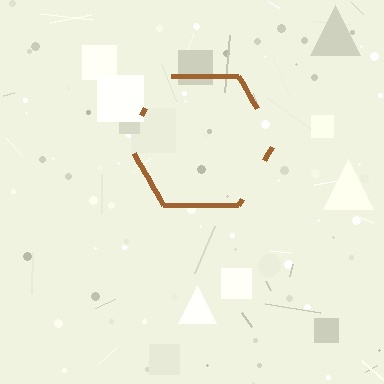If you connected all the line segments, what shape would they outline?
They would outline a hexagon.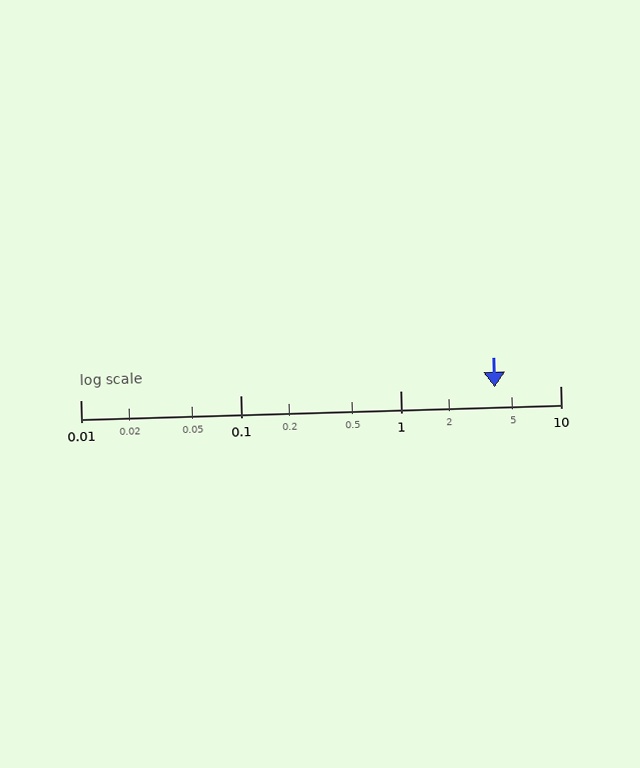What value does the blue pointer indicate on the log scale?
The pointer indicates approximately 3.9.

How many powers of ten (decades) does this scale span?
The scale spans 3 decades, from 0.01 to 10.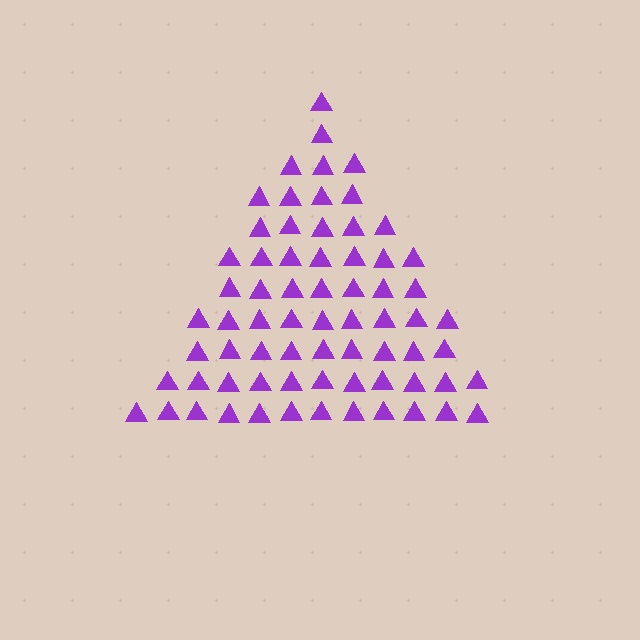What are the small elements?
The small elements are triangles.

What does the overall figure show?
The overall figure shows a triangle.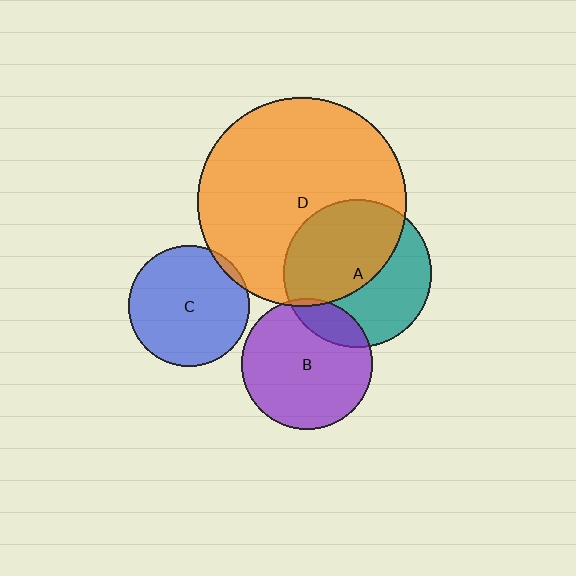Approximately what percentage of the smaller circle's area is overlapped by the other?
Approximately 5%.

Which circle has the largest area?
Circle D (orange).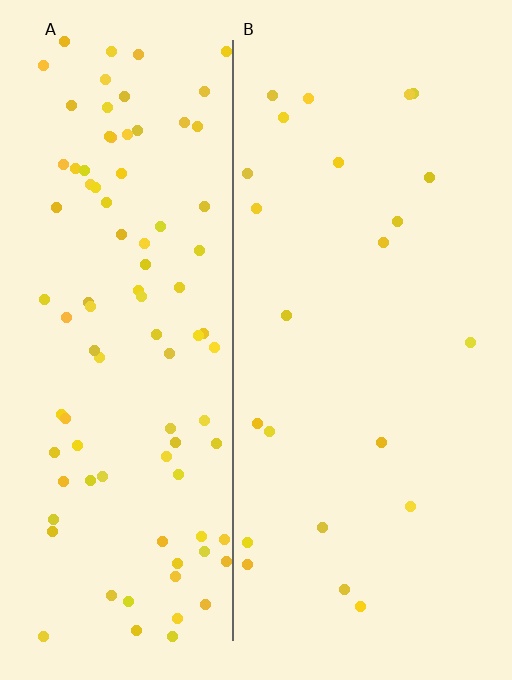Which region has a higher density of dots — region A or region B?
A (the left).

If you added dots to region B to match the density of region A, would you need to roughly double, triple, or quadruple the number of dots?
Approximately quadruple.